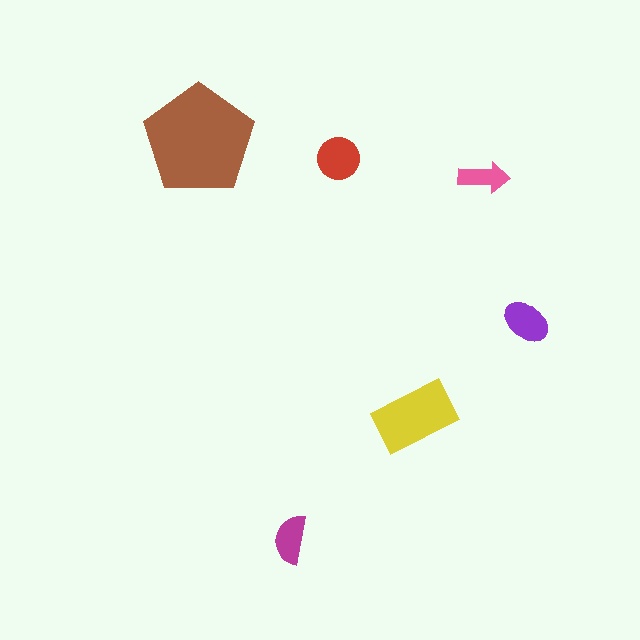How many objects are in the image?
There are 6 objects in the image.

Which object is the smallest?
The pink arrow.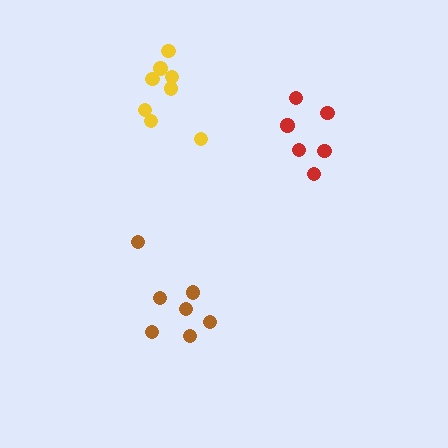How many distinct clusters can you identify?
There are 3 distinct clusters.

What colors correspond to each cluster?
The clusters are colored: brown, red, yellow.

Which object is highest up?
The yellow cluster is topmost.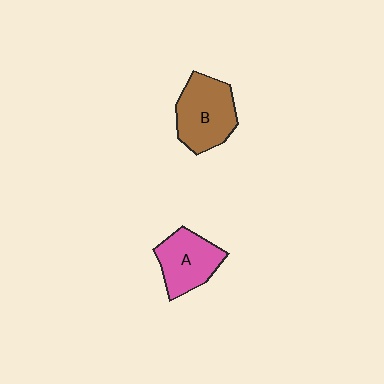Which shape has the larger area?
Shape B (brown).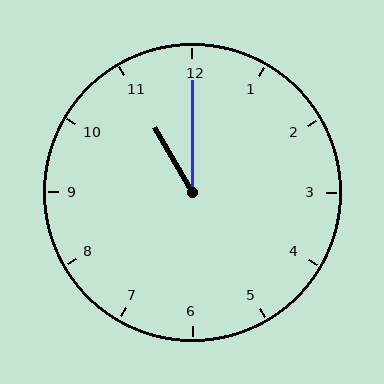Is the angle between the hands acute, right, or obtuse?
It is acute.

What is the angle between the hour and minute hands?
Approximately 30 degrees.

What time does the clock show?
11:00.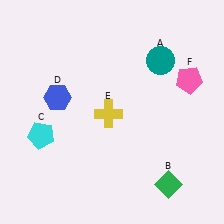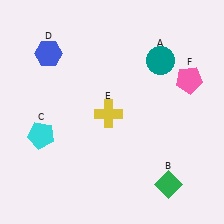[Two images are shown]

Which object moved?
The blue hexagon (D) moved up.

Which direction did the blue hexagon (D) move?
The blue hexagon (D) moved up.